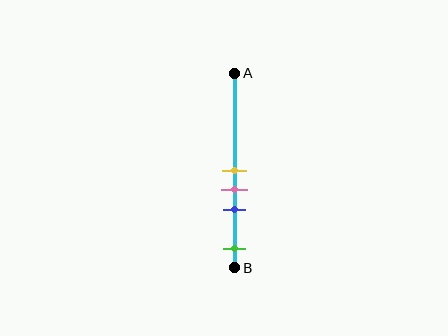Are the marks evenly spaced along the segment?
No, the marks are not evenly spaced.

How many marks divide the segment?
There are 4 marks dividing the segment.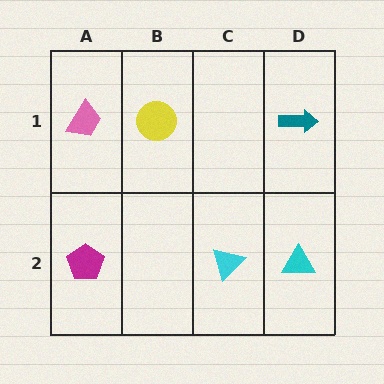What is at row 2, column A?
A magenta pentagon.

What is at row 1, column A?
A pink trapezoid.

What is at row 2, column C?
A cyan triangle.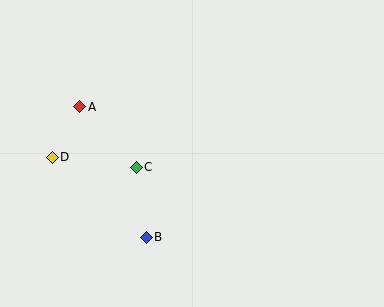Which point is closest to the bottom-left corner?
Point D is closest to the bottom-left corner.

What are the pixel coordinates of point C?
Point C is at (136, 167).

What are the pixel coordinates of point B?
Point B is at (146, 237).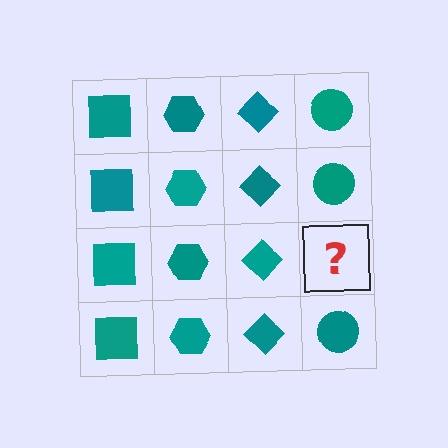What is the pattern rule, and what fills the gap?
The rule is that each column has a consistent shape. The gap should be filled with a teal circle.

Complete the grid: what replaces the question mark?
The question mark should be replaced with a teal circle.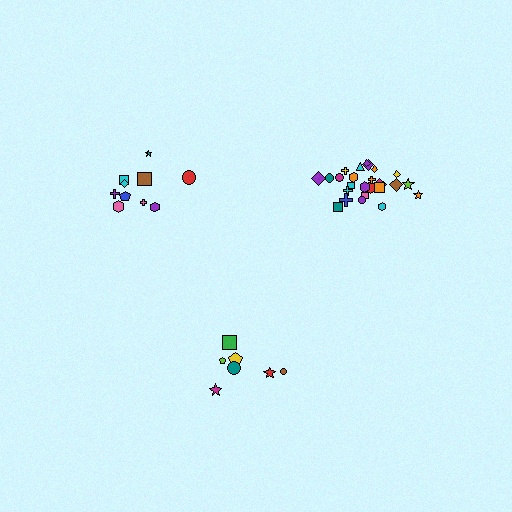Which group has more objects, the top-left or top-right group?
The top-right group.